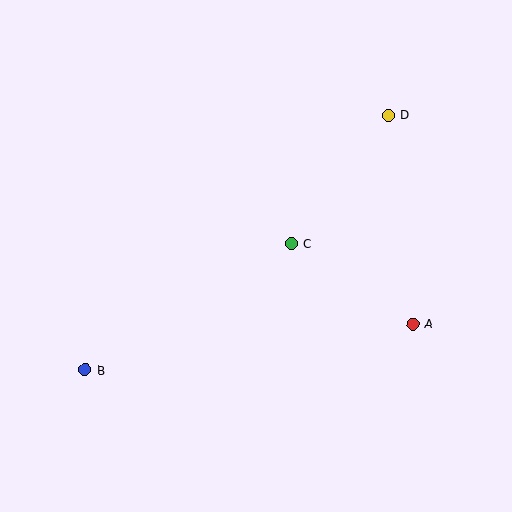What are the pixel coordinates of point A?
Point A is at (413, 324).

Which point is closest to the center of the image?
Point C at (292, 244) is closest to the center.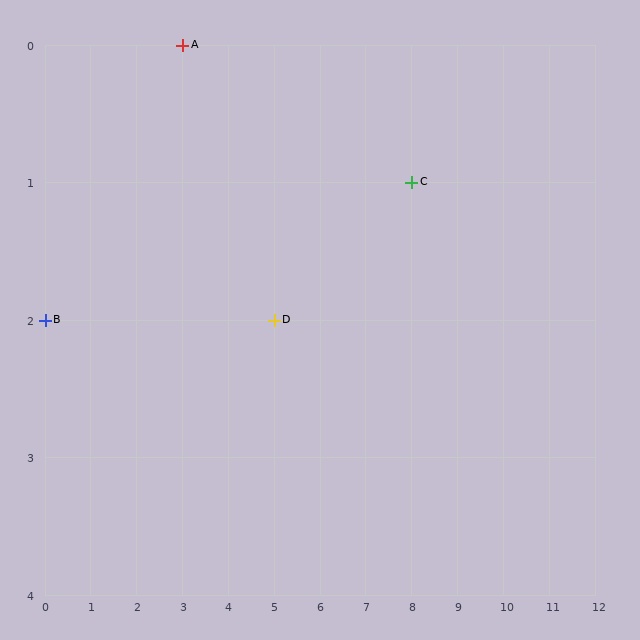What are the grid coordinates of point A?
Point A is at grid coordinates (3, 0).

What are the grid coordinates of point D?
Point D is at grid coordinates (5, 2).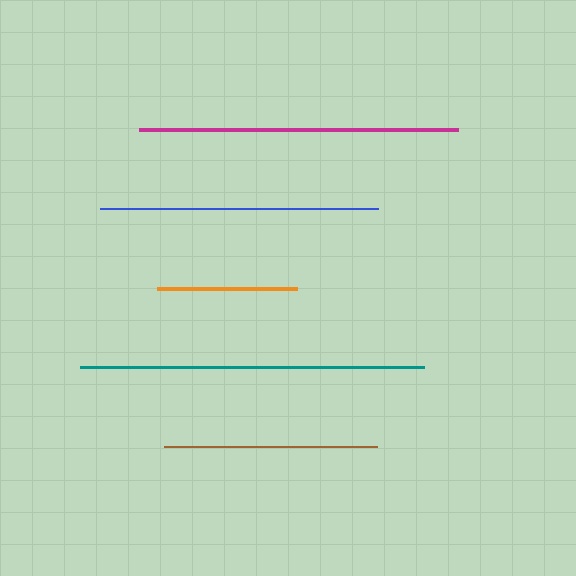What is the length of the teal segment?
The teal segment is approximately 344 pixels long.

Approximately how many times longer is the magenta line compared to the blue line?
The magenta line is approximately 1.1 times the length of the blue line.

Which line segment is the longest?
The teal line is the longest at approximately 344 pixels.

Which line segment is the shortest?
The orange line is the shortest at approximately 140 pixels.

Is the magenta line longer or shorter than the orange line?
The magenta line is longer than the orange line.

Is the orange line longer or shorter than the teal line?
The teal line is longer than the orange line.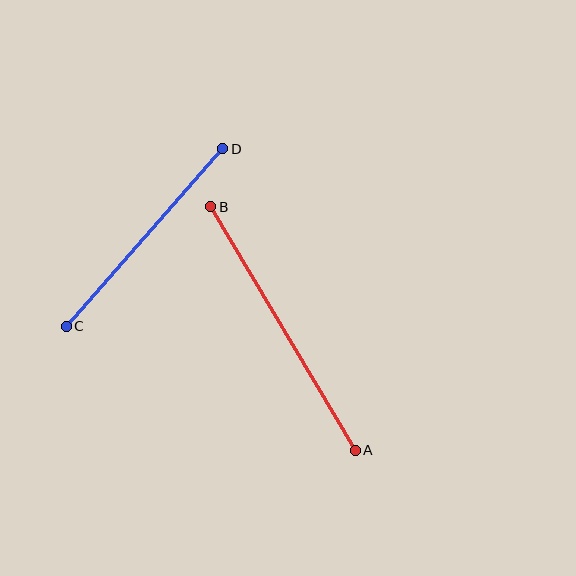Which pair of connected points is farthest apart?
Points A and B are farthest apart.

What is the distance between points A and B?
The distance is approximately 283 pixels.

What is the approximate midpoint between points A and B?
The midpoint is at approximately (283, 329) pixels.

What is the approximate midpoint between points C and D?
The midpoint is at approximately (145, 237) pixels.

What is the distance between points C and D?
The distance is approximately 237 pixels.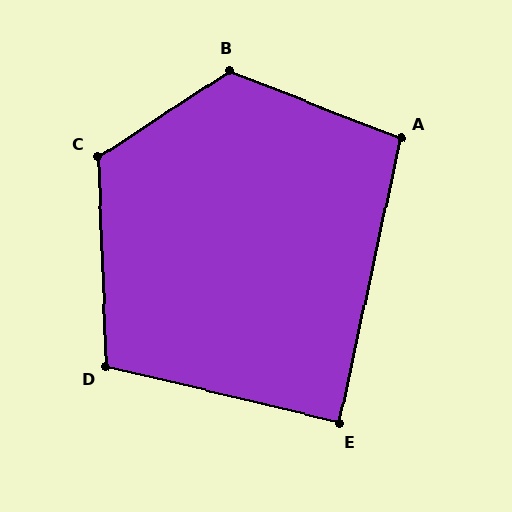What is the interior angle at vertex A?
Approximately 99 degrees (obtuse).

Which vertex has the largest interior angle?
B, at approximately 126 degrees.